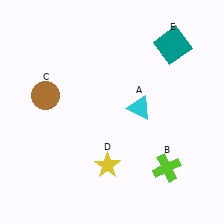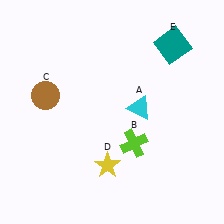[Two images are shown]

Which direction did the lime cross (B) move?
The lime cross (B) moved left.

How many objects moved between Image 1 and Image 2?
1 object moved between the two images.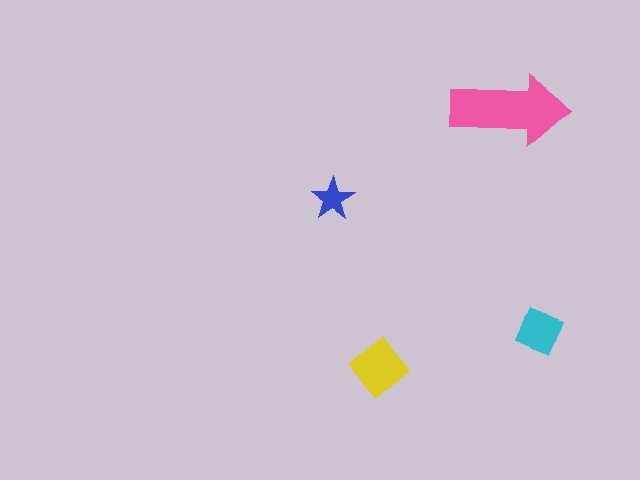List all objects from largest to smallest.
The pink arrow, the yellow diamond, the cyan square, the blue star.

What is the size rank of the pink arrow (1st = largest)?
1st.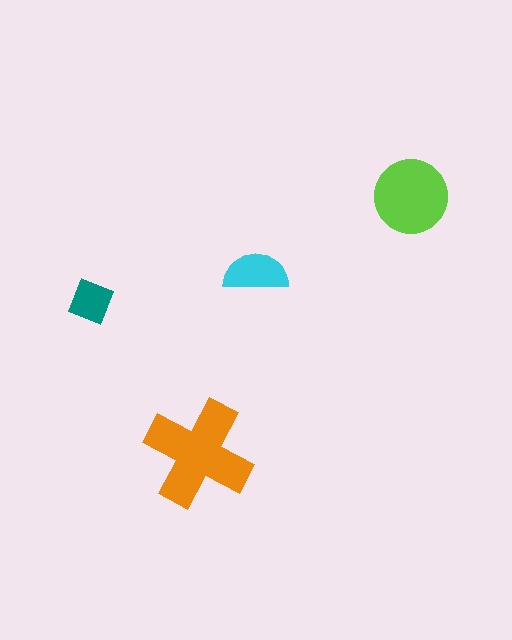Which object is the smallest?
The teal square.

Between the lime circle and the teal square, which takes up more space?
The lime circle.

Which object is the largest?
The orange cross.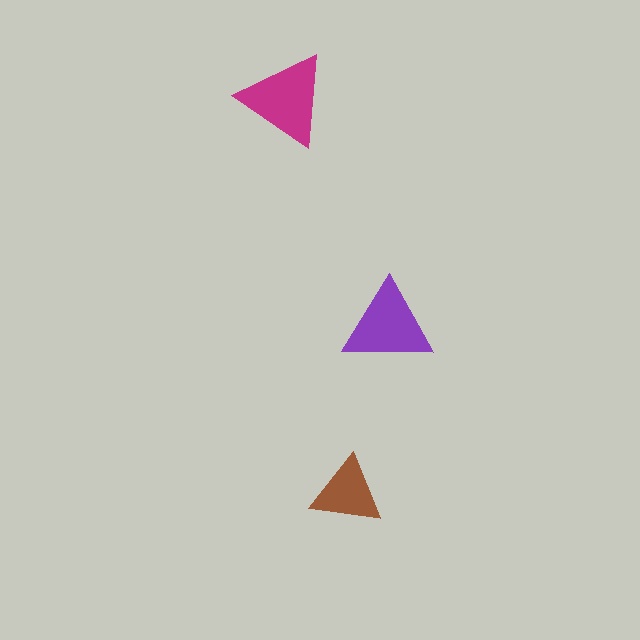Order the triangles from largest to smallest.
the magenta one, the purple one, the brown one.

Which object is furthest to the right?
The purple triangle is rightmost.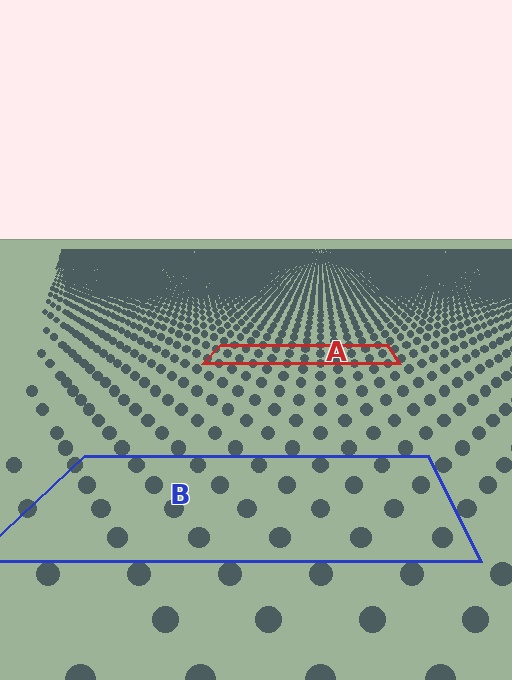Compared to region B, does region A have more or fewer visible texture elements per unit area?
Region A has more texture elements per unit area — they are packed more densely because it is farther away.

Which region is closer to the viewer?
Region B is closer. The texture elements there are larger and more spread out.